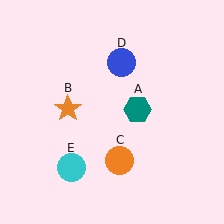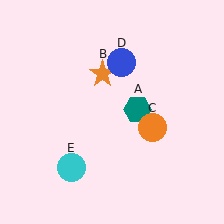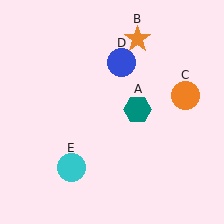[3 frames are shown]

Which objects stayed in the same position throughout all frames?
Teal hexagon (object A) and blue circle (object D) and cyan circle (object E) remained stationary.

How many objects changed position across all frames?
2 objects changed position: orange star (object B), orange circle (object C).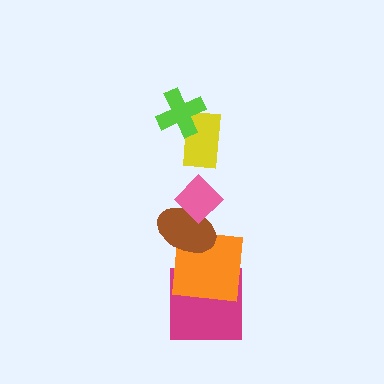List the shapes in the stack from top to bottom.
From top to bottom: the lime cross, the yellow rectangle, the pink diamond, the brown ellipse, the orange square, the magenta square.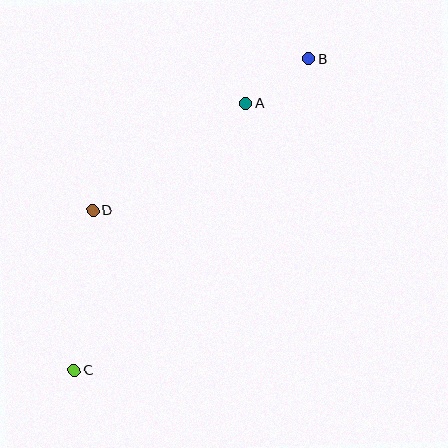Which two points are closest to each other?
Points A and B are closest to each other.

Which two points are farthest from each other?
Points B and C are farthest from each other.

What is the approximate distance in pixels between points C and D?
The distance between C and D is approximately 161 pixels.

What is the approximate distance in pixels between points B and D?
The distance between B and D is approximately 264 pixels.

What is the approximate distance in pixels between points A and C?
The distance between A and C is approximately 317 pixels.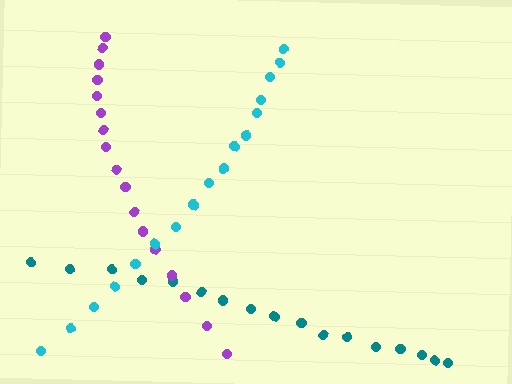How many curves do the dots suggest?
There are 3 distinct paths.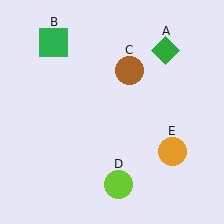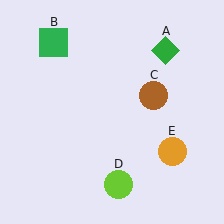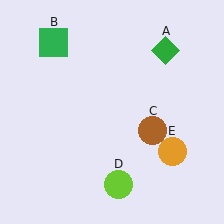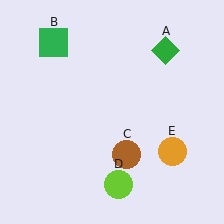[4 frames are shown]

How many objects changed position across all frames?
1 object changed position: brown circle (object C).